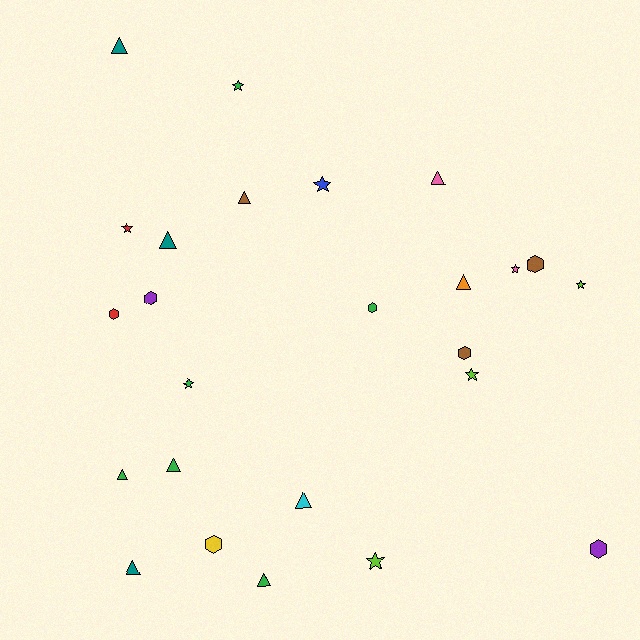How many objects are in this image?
There are 25 objects.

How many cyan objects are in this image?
There is 1 cyan object.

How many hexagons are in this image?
There are 7 hexagons.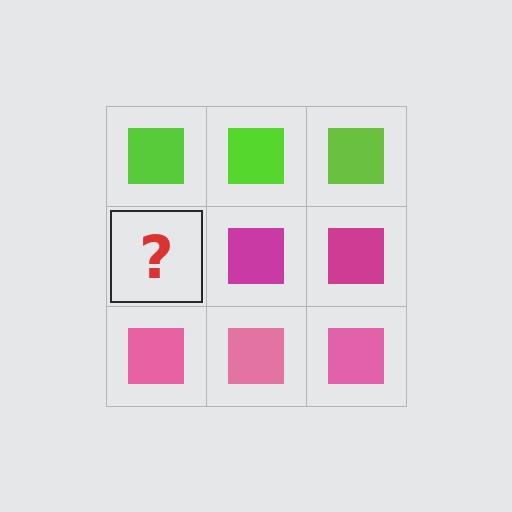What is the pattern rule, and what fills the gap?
The rule is that each row has a consistent color. The gap should be filled with a magenta square.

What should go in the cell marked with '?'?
The missing cell should contain a magenta square.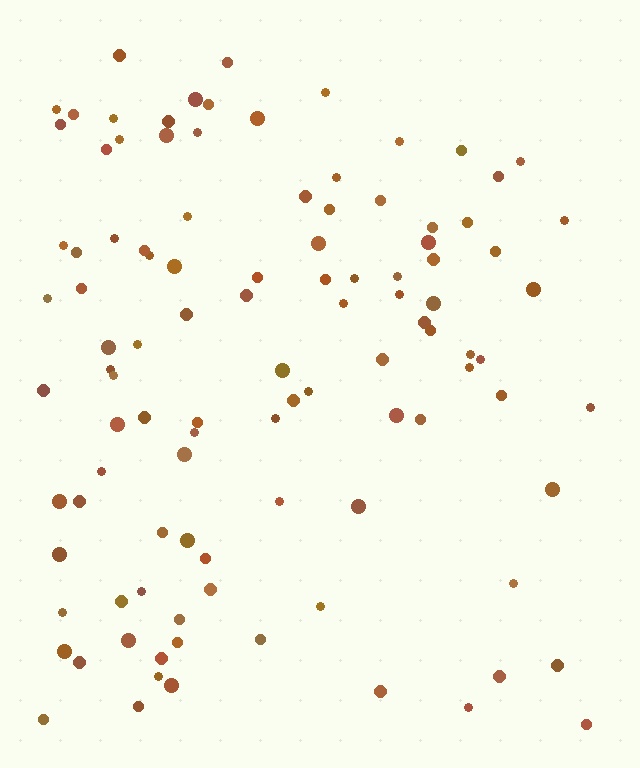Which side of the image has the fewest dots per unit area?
The right.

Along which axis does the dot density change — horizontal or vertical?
Horizontal.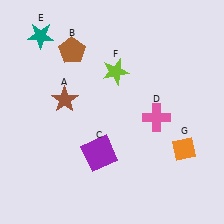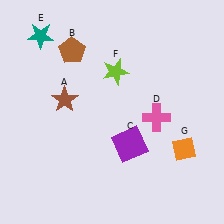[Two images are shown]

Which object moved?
The purple square (C) moved right.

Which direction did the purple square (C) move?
The purple square (C) moved right.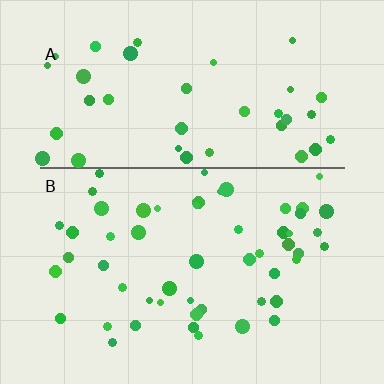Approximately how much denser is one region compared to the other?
Approximately 1.3× — region B over region A.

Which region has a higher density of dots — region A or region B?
B (the bottom).